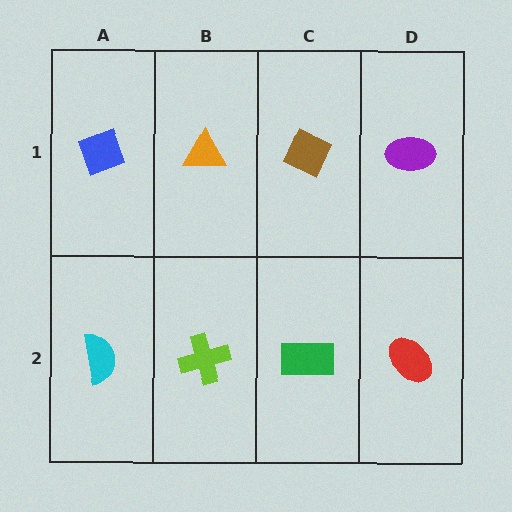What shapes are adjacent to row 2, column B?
An orange triangle (row 1, column B), a cyan semicircle (row 2, column A), a green rectangle (row 2, column C).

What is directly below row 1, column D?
A red ellipse.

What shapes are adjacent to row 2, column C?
A brown diamond (row 1, column C), a lime cross (row 2, column B), a red ellipse (row 2, column D).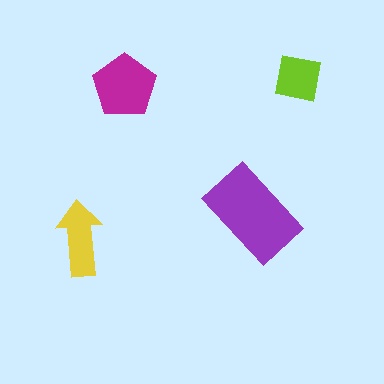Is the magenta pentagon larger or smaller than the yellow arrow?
Larger.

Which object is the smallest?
The lime square.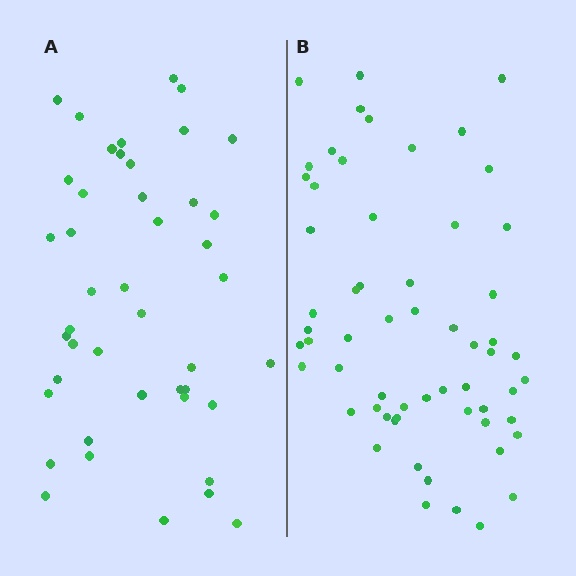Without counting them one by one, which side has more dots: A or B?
Region B (the right region) has more dots.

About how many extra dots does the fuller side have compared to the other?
Region B has approximately 15 more dots than region A.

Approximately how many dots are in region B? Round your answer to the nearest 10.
About 60 dots.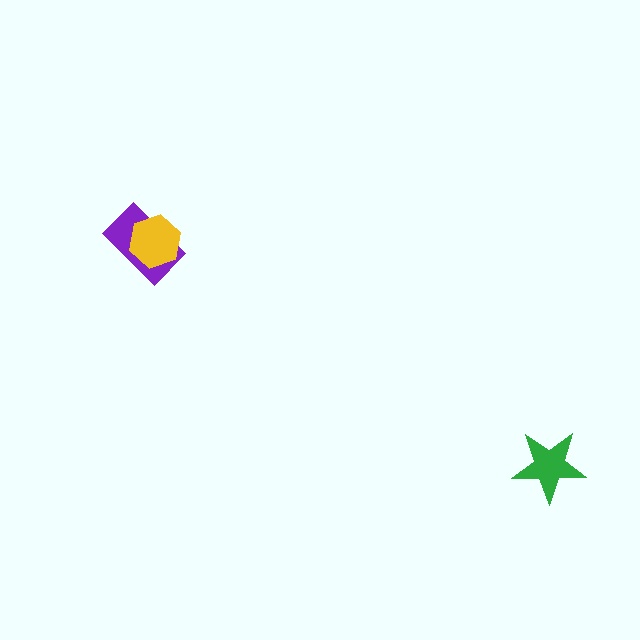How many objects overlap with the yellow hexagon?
1 object overlaps with the yellow hexagon.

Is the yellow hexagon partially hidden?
No, no other shape covers it.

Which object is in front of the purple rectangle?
The yellow hexagon is in front of the purple rectangle.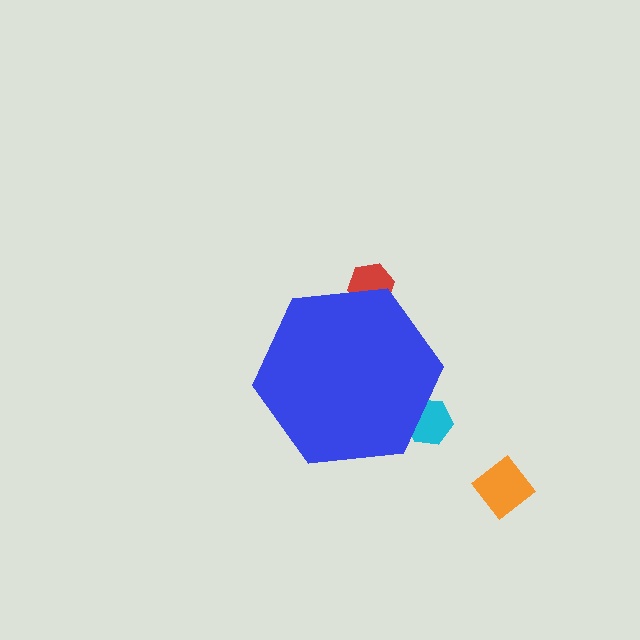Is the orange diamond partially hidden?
No, the orange diamond is fully visible.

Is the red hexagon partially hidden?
Yes, the red hexagon is partially hidden behind the blue hexagon.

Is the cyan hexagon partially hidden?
Yes, the cyan hexagon is partially hidden behind the blue hexagon.